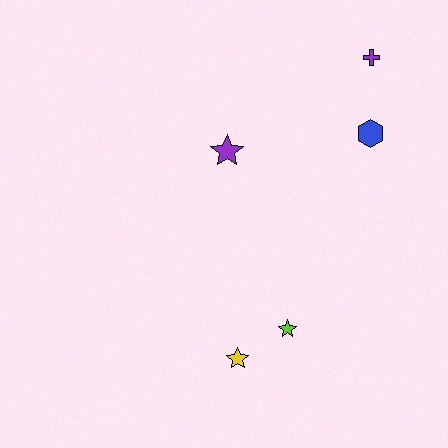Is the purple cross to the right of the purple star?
Yes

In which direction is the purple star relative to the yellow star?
The purple star is above the yellow star.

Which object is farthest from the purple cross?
The yellow star is farthest from the purple cross.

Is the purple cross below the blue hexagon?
No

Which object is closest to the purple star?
The blue hexagon is closest to the purple star.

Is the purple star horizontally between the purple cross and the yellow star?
No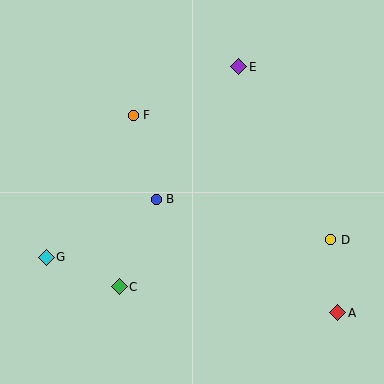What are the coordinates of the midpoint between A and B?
The midpoint between A and B is at (247, 256).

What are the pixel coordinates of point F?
Point F is at (133, 115).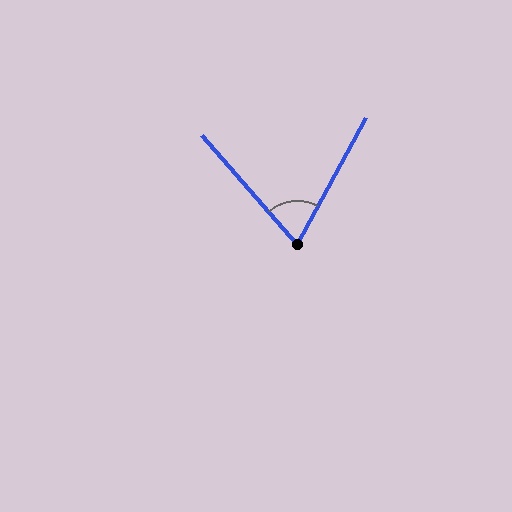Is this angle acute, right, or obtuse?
It is acute.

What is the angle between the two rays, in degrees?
Approximately 69 degrees.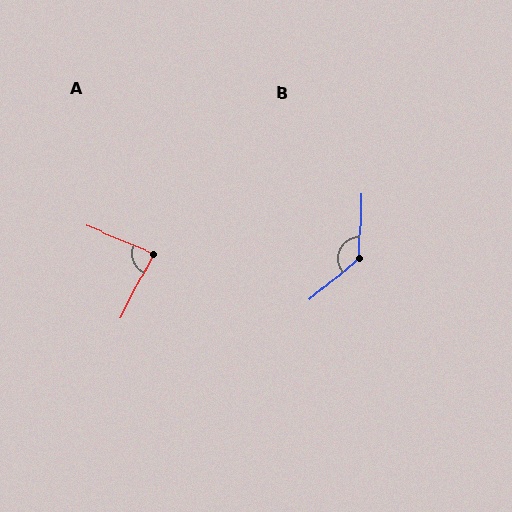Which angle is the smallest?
A, at approximately 85 degrees.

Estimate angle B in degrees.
Approximately 132 degrees.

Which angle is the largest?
B, at approximately 132 degrees.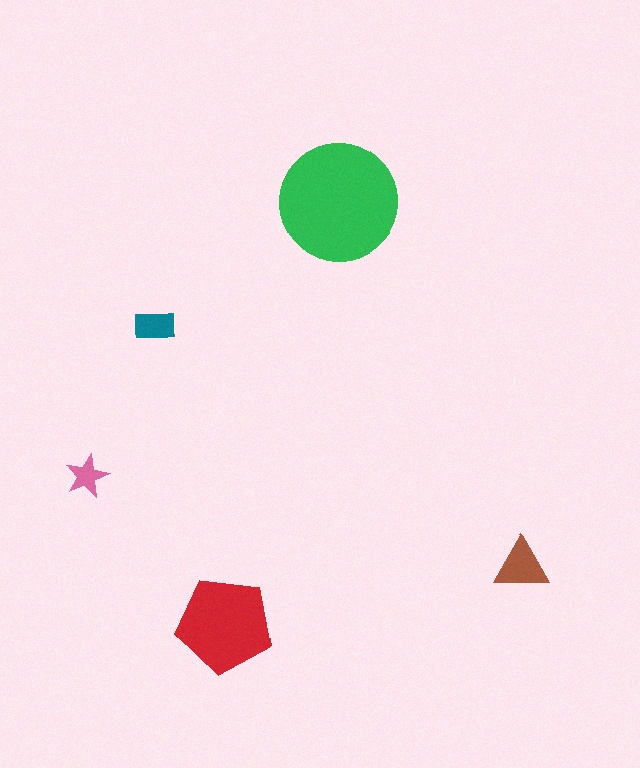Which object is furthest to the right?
The brown triangle is rightmost.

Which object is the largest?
The green circle.